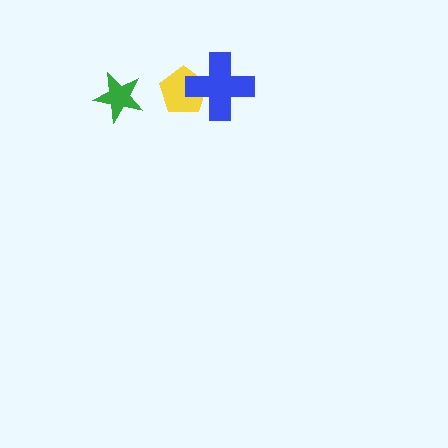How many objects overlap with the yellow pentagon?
1 object overlaps with the yellow pentagon.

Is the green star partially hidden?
No, no other shape covers it.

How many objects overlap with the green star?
0 objects overlap with the green star.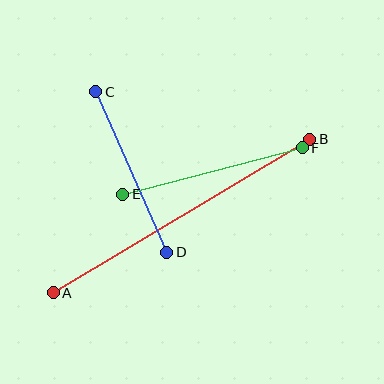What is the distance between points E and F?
The distance is approximately 186 pixels.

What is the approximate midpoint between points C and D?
The midpoint is at approximately (131, 172) pixels.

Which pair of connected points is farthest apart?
Points A and B are farthest apart.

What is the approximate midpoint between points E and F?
The midpoint is at approximately (212, 171) pixels.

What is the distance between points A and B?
The distance is approximately 298 pixels.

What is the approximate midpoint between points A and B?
The midpoint is at approximately (181, 216) pixels.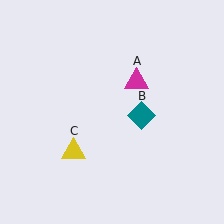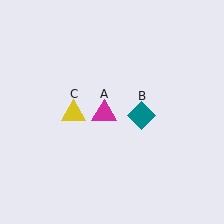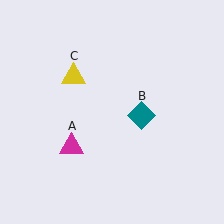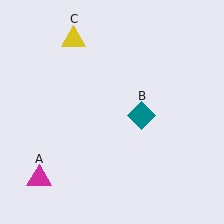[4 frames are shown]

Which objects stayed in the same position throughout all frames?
Teal diamond (object B) remained stationary.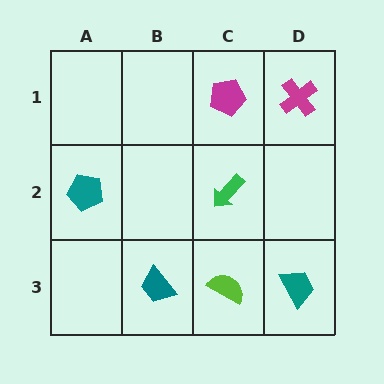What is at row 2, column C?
A green arrow.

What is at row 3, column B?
A teal trapezoid.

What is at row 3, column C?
A lime semicircle.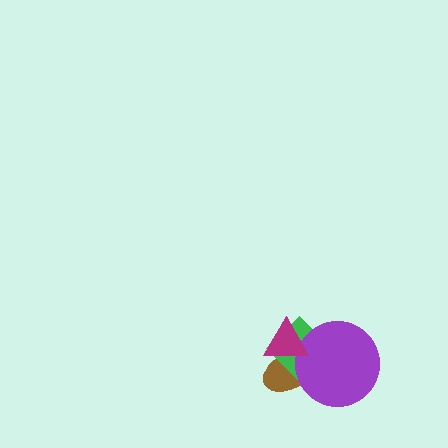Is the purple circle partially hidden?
Yes, it is partially covered by another shape.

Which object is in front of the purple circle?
The magenta triangle is in front of the purple circle.